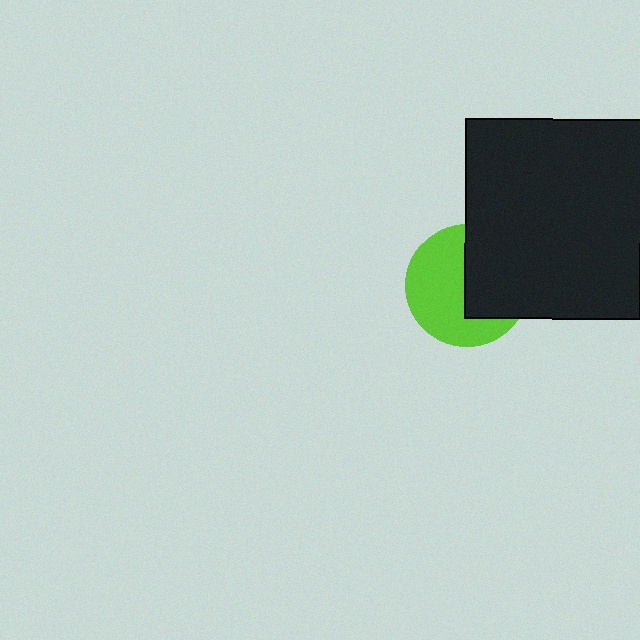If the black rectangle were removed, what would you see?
You would see the complete lime circle.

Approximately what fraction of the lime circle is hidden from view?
Roughly 44% of the lime circle is hidden behind the black rectangle.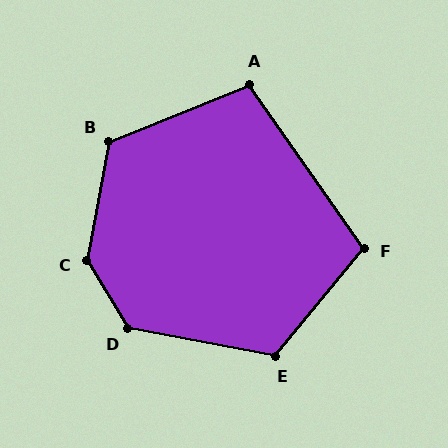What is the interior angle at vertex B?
Approximately 122 degrees (obtuse).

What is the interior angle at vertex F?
Approximately 106 degrees (obtuse).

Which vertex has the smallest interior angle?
A, at approximately 103 degrees.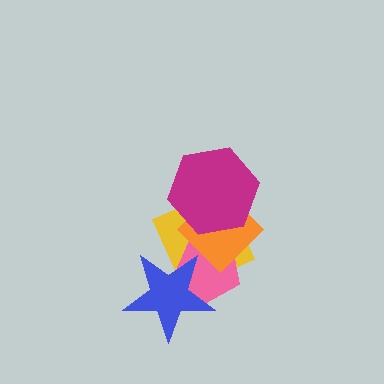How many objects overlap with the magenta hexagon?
2 objects overlap with the magenta hexagon.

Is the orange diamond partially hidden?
Yes, it is partially covered by another shape.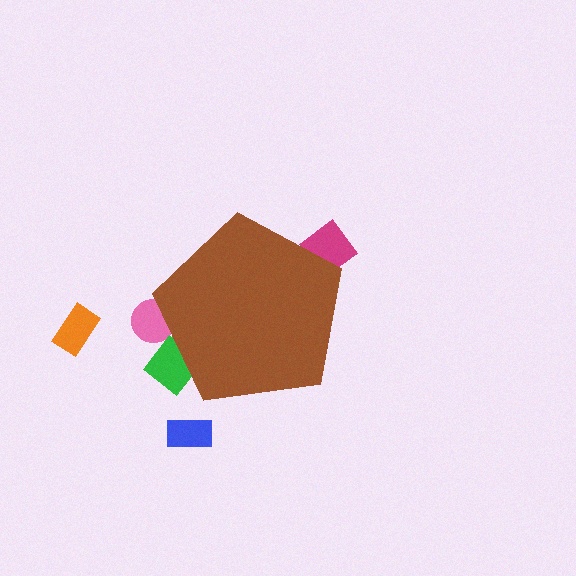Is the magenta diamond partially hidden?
Yes, the magenta diamond is partially hidden behind the brown pentagon.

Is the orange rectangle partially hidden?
No, the orange rectangle is fully visible.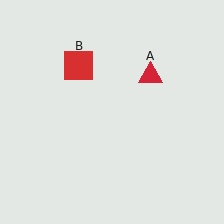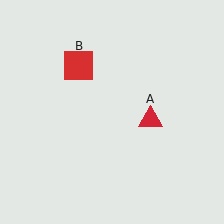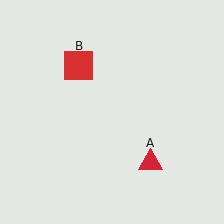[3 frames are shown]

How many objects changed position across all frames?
1 object changed position: red triangle (object A).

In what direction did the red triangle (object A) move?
The red triangle (object A) moved down.